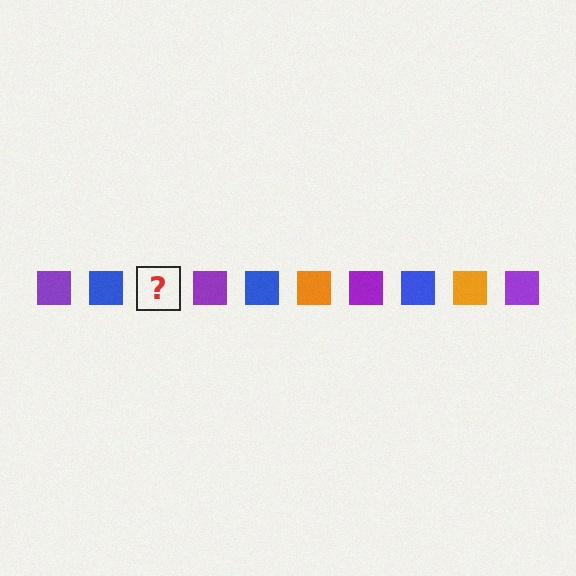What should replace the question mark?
The question mark should be replaced with an orange square.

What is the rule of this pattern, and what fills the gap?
The rule is that the pattern cycles through purple, blue, orange squares. The gap should be filled with an orange square.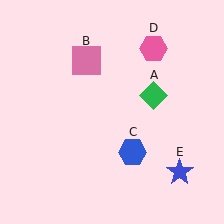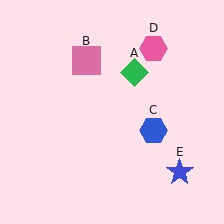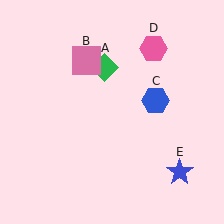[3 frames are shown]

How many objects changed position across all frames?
2 objects changed position: green diamond (object A), blue hexagon (object C).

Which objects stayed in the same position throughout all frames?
Pink square (object B) and pink hexagon (object D) and blue star (object E) remained stationary.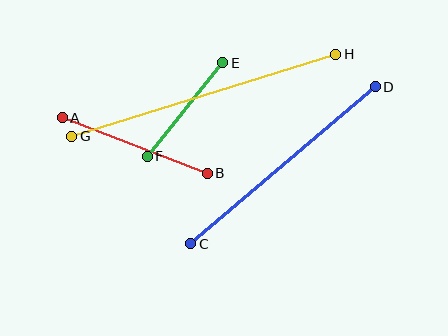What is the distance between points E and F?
The distance is approximately 120 pixels.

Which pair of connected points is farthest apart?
Points G and H are farthest apart.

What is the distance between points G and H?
The distance is approximately 277 pixels.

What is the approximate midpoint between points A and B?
The midpoint is at approximately (135, 146) pixels.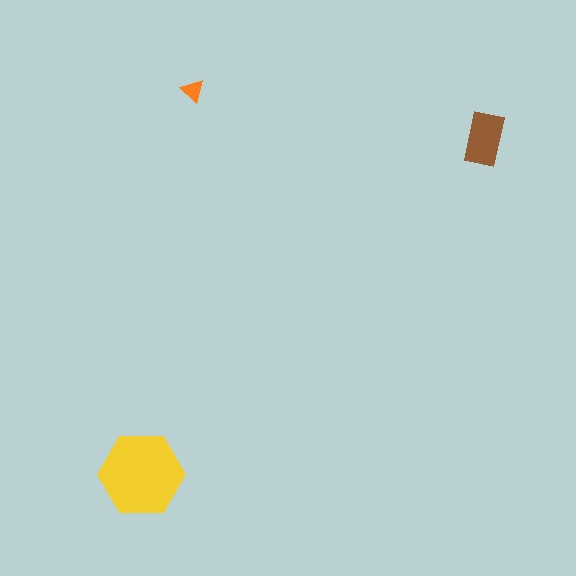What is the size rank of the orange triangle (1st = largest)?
3rd.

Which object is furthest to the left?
The yellow hexagon is leftmost.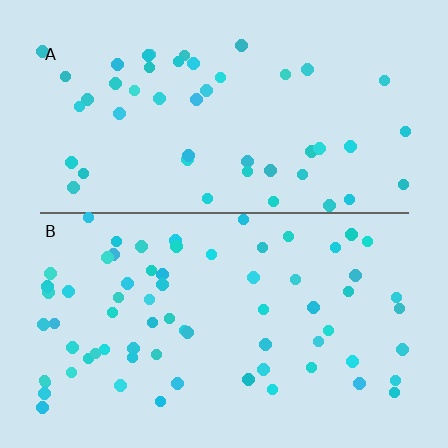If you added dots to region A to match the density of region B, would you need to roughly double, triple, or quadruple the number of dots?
Approximately double.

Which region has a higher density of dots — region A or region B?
B (the bottom).